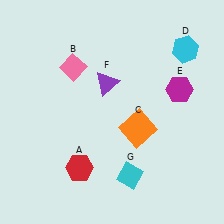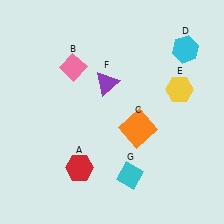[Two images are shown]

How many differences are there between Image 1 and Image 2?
There is 1 difference between the two images.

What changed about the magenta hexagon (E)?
In Image 1, E is magenta. In Image 2, it changed to yellow.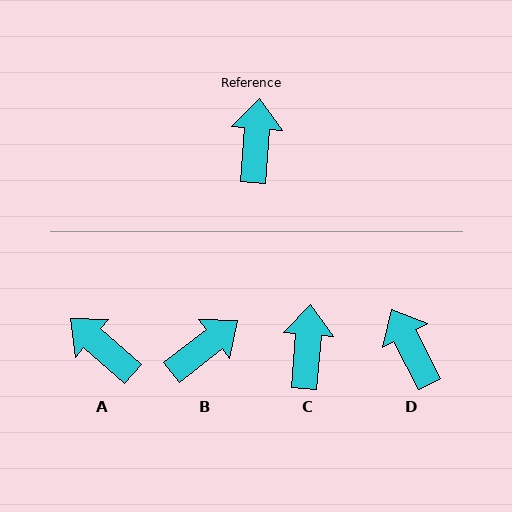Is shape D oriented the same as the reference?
No, it is off by about 32 degrees.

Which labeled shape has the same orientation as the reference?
C.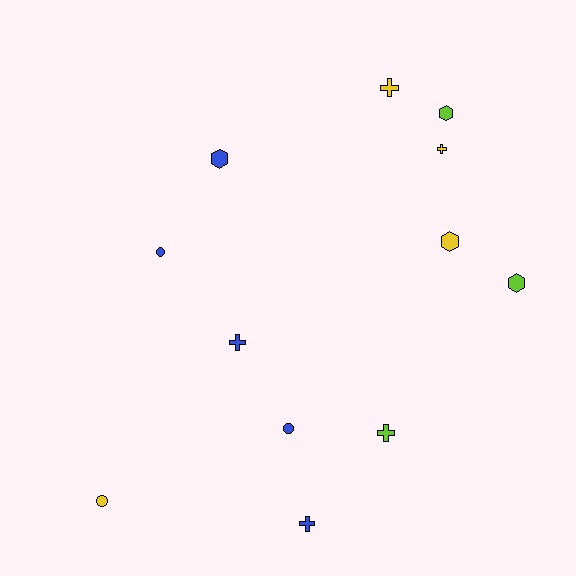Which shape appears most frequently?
Cross, with 5 objects.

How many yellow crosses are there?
There are 2 yellow crosses.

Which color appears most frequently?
Blue, with 5 objects.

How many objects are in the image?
There are 12 objects.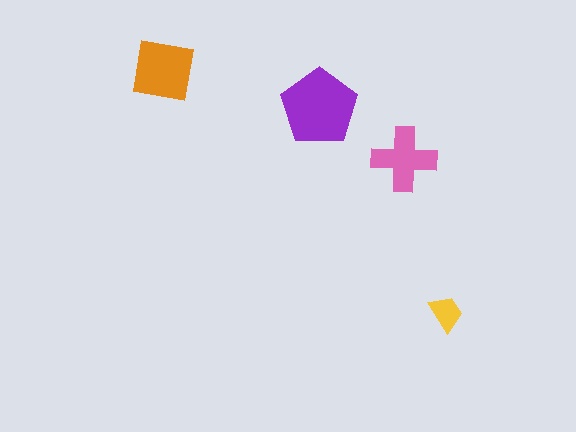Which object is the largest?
The purple pentagon.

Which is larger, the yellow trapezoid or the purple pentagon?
The purple pentagon.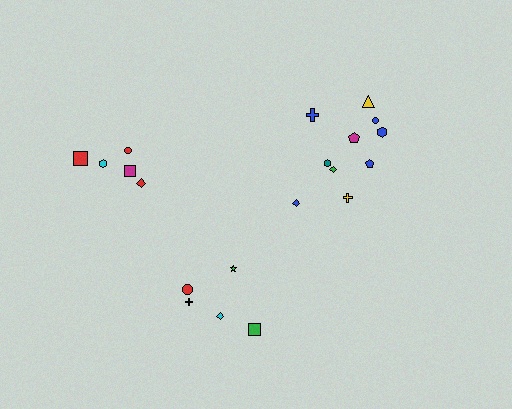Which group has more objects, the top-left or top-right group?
The top-right group.